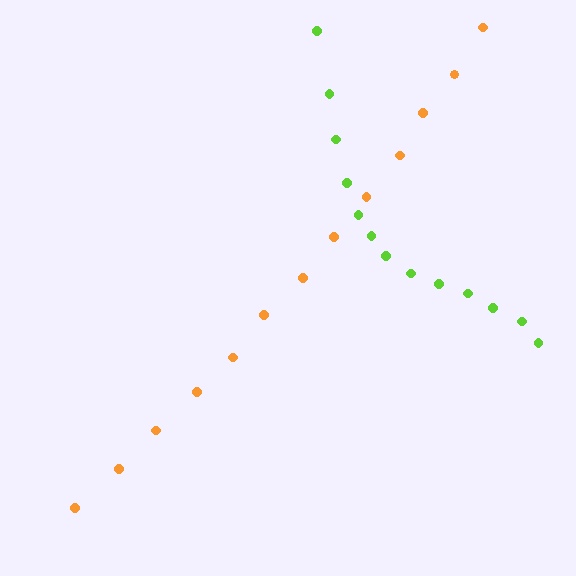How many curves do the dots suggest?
There are 2 distinct paths.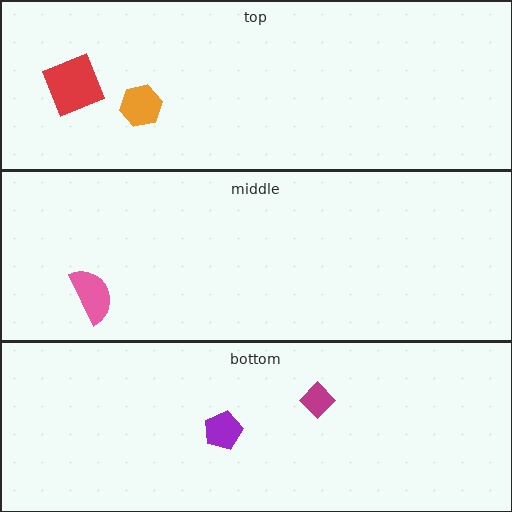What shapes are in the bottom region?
The magenta diamond, the purple pentagon.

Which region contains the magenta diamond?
The bottom region.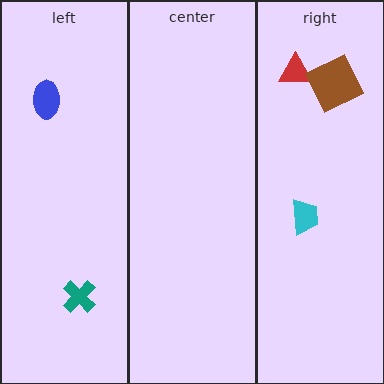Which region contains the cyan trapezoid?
The right region.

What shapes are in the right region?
The red triangle, the cyan trapezoid, the brown square.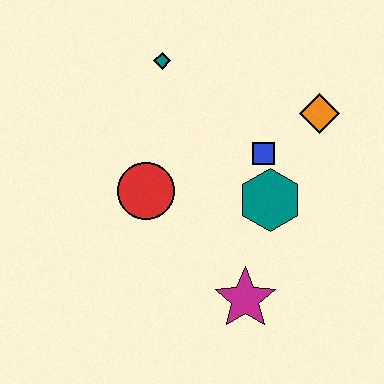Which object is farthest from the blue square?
The magenta star is farthest from the blue square.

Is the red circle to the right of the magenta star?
No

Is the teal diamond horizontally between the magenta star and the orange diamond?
No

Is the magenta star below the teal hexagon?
Yes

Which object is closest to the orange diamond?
The blue square is closest to the orange diamond.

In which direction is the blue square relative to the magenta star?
The blue square is above the magenta star.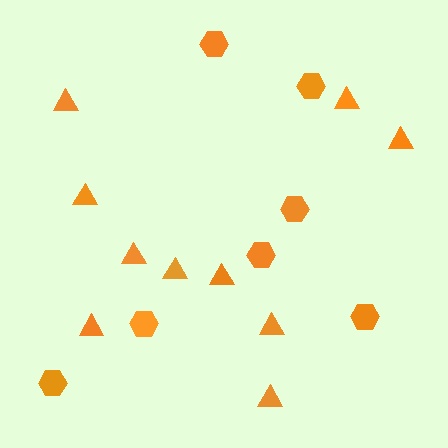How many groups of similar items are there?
There are 2 groups: one group of hexagons (7) and one group of triangles (10).